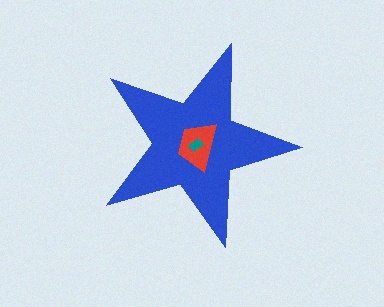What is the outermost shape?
The blue star.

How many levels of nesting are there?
3.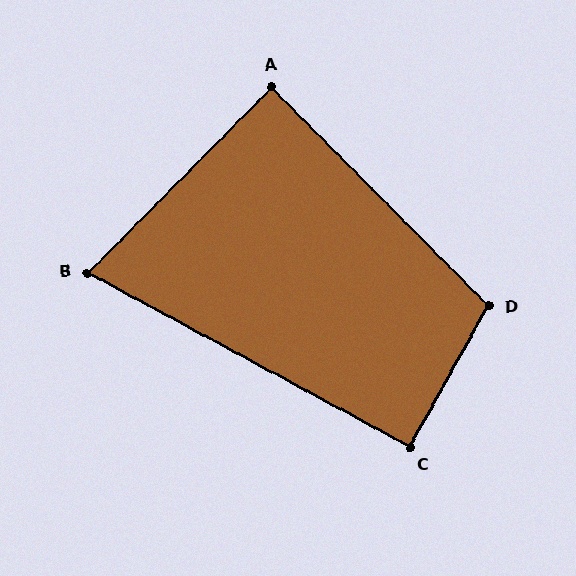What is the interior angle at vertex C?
Approximately 90 degrees (approximately right).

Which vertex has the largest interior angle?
D, at approximately 106 degrees.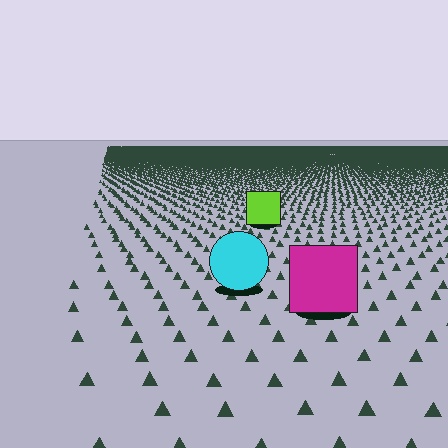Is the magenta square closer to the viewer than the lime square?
Yes. The magenta square is closer — you can tell from the texture gradient: the ground texture is coarser near it.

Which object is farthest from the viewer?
The lime square is farthest from the viewer. It appears smaller and the ground texture around it is denser.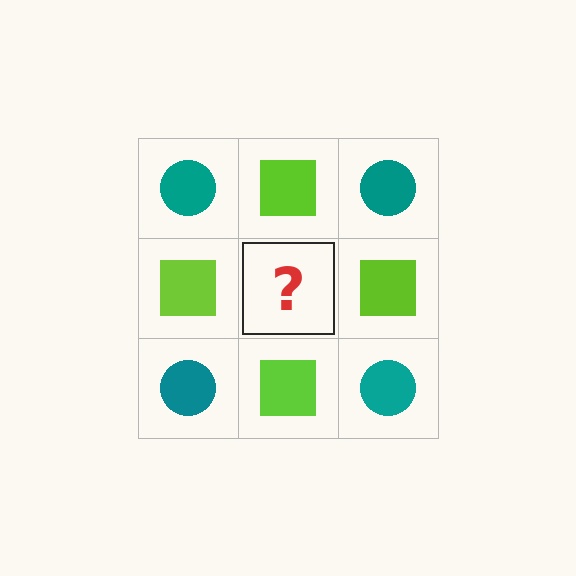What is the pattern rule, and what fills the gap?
The rule is that it alternates teal circle and lime square in a checkerboard pattern. The gap should be filled with a teal circle.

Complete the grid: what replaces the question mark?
The question mark should be replaced with a teal circle.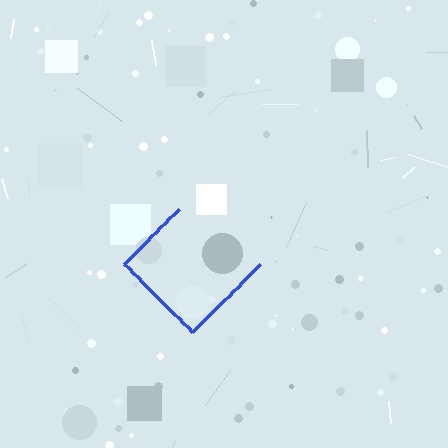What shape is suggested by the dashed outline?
The dashed outline suggests a diamond.